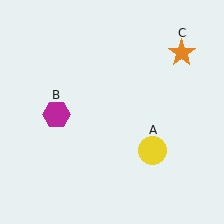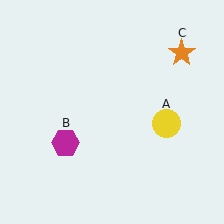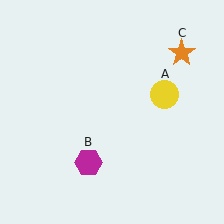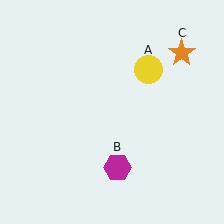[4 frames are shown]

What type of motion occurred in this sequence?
The yellow circle (object A), magenta hexagon (object B) rotated counterclockwise around the center of the scene.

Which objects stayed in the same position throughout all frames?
Orange star (object C) remained stationary.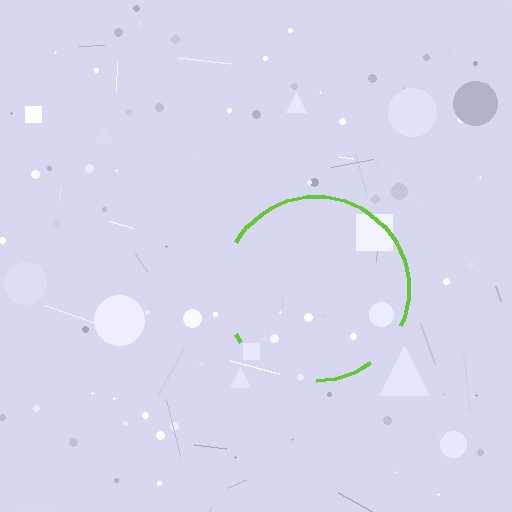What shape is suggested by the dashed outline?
The dashed outline suggests a circle.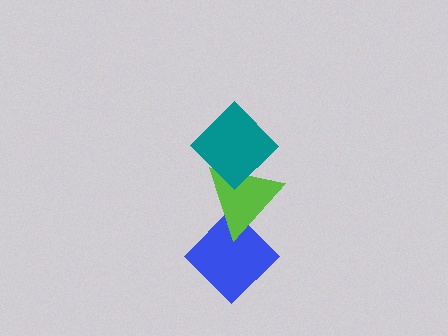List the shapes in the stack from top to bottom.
From top to bottom: the teal diamond, the lime triangle, the blue diamond.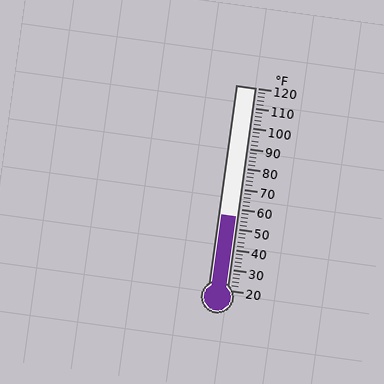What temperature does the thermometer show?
The thermometer shows approximately 56°F.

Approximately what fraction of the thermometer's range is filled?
The thermometer is filled to approximately 35% of its range.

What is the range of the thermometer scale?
The thermometer scale ranges from 20°F to 120°F.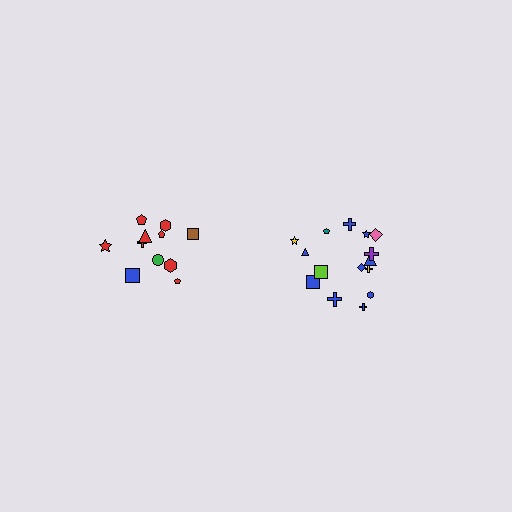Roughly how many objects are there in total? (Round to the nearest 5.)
Roughly 25 objects in total.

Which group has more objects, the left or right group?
The right group.